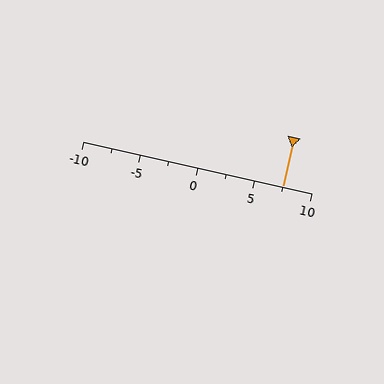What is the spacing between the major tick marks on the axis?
The major ticks are spaced 5 apart.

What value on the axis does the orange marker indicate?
The marker indicates approximately 7.5.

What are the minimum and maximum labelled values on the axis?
The axis runs from -10 to 10.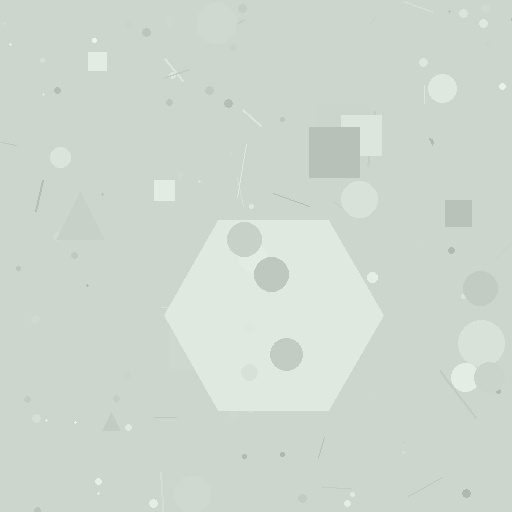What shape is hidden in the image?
A hexagon is hidden in the image.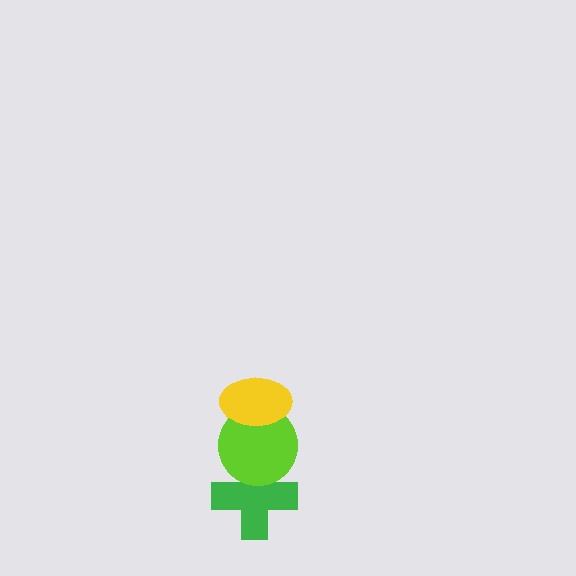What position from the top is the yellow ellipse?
The yellow ellipse is 1st from the top.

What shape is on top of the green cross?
The lime circle is on top of the green cross.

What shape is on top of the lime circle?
The yellow ellipse is on top of the lime circle.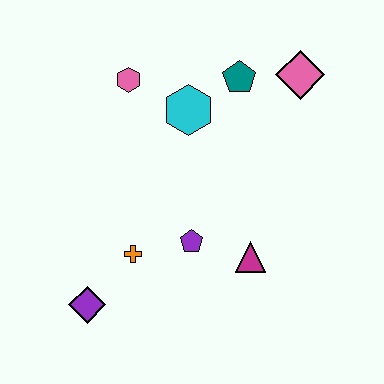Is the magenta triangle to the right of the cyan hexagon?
Yes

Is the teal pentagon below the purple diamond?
No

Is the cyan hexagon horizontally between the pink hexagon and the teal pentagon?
Yes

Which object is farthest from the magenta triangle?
The pink hexagon is farthest from the magenta triangle.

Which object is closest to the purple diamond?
The orange cross is closest to the purple diamond.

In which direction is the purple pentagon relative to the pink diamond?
The purple pentagon is below the pink diamond.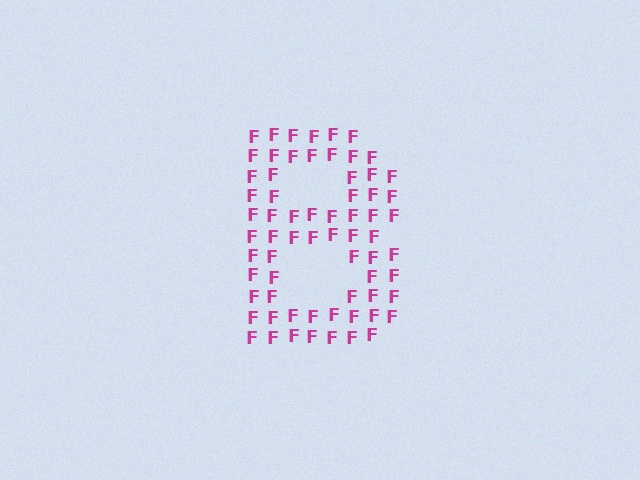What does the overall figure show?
The overall figure shows the letter B.